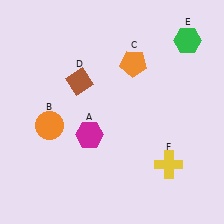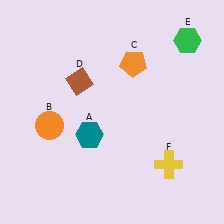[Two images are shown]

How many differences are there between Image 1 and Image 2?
There is 1 difference between the two images.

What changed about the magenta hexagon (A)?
In Image 1, A is magenta. In Image 2, it changed to teal.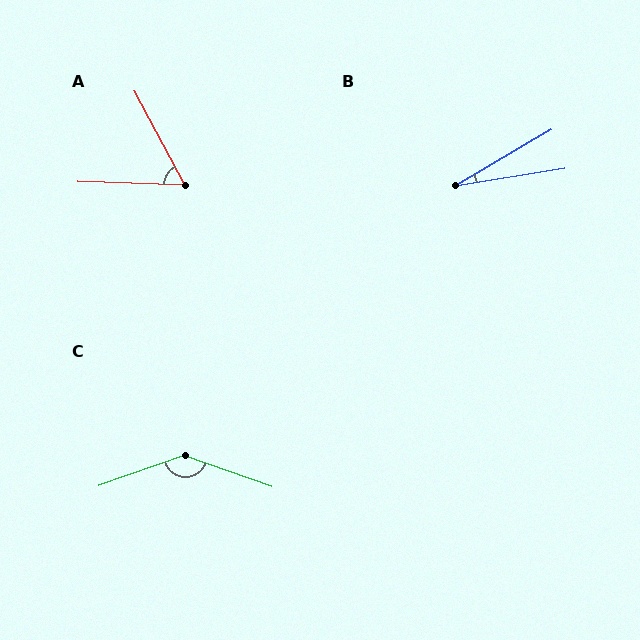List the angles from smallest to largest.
B (21°), A (60°), C (141°).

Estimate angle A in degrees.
Approximately 60 degrees.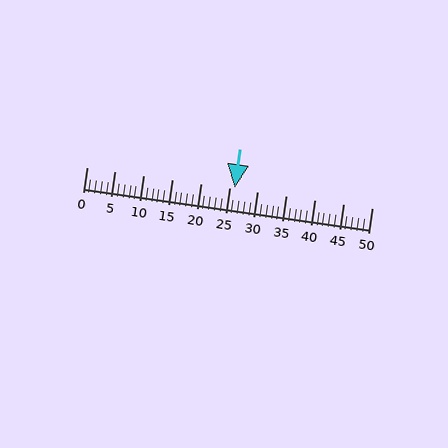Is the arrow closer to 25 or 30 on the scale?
The arrow is closer to 25.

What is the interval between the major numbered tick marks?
The major tick marks are spaced 5 units apart.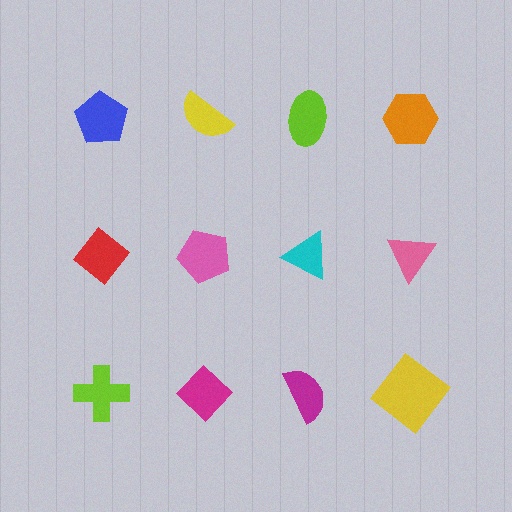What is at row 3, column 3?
A magenta semicircle.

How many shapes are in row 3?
4 shapes.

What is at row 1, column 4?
An orange hexagon.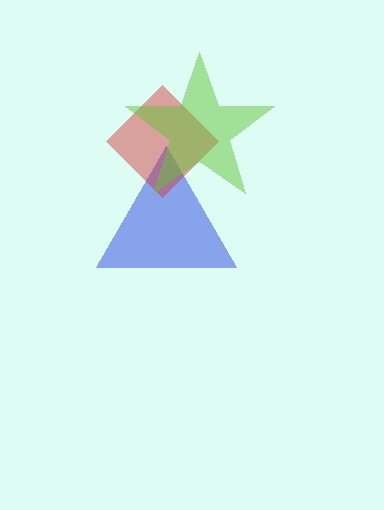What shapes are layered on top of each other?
The layered shapes are: a blue triangle, a red diamond, a lime star.